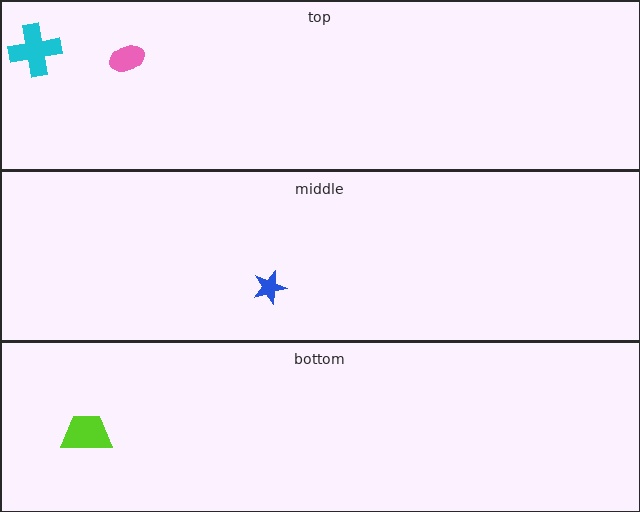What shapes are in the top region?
The pink ellipse, the cyan cross.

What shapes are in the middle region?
The blue star.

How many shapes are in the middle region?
1.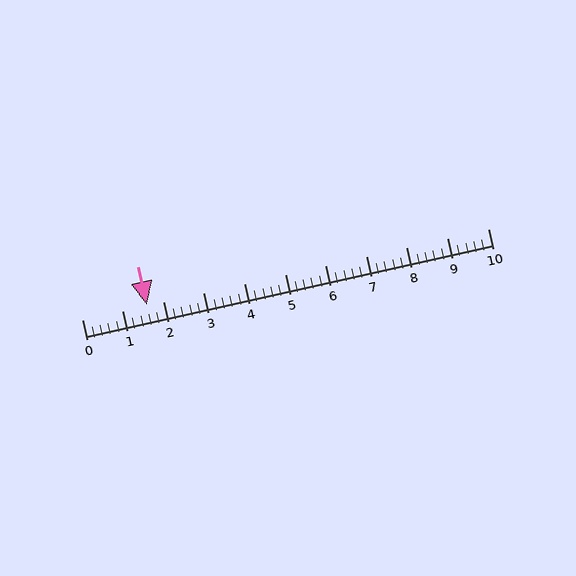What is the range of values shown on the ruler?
The ruler shows values from 0 to 10.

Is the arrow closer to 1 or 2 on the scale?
The arrow is closer to 2.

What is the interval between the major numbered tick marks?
The major tick marks are spaced 1 units apart.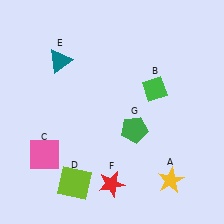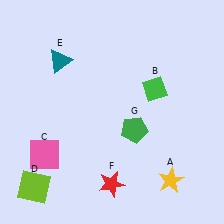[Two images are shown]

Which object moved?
The lime square (D) moved left.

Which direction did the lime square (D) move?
The lime square (D) moved left.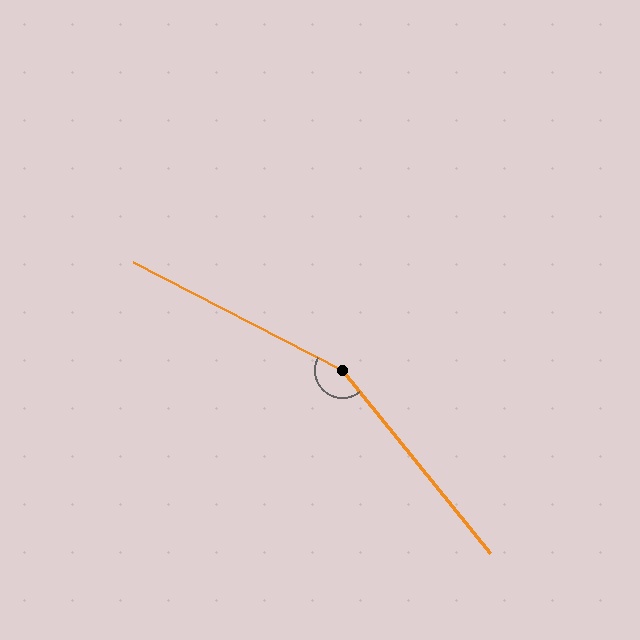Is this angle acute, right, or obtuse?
It is obtuse.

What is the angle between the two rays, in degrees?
Approximately 156 degrees.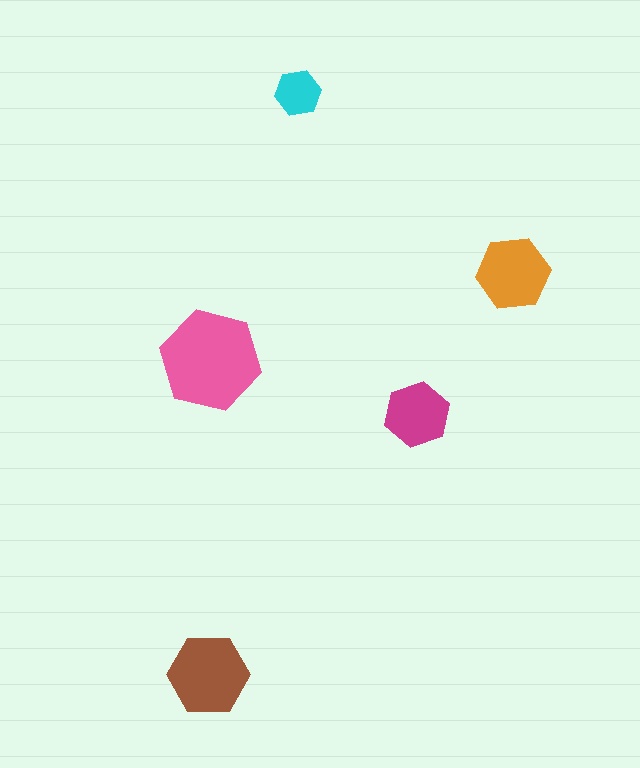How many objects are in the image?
There are 5 objects in the image.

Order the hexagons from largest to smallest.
the pink one, the brown one, the orange one, the magenta one, the cyan one.